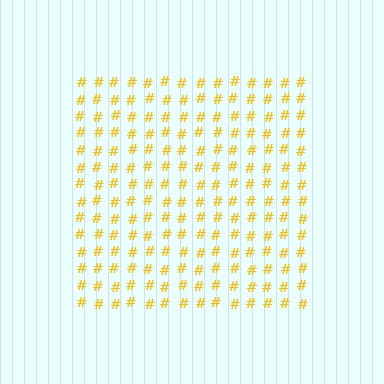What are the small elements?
The small elements are hash symbols.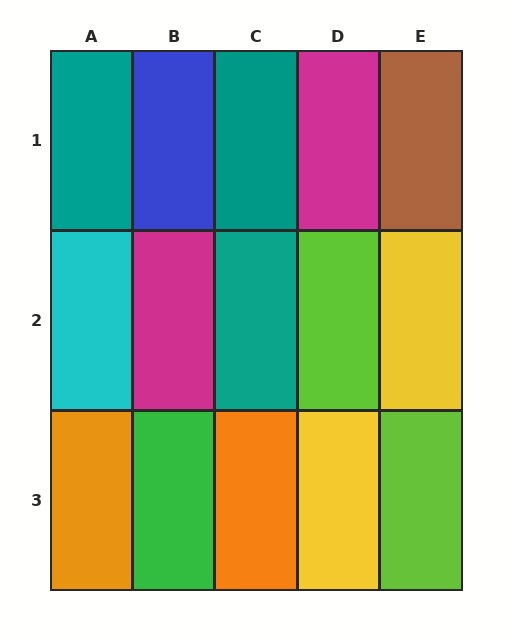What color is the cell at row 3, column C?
Orange.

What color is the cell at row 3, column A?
Orange.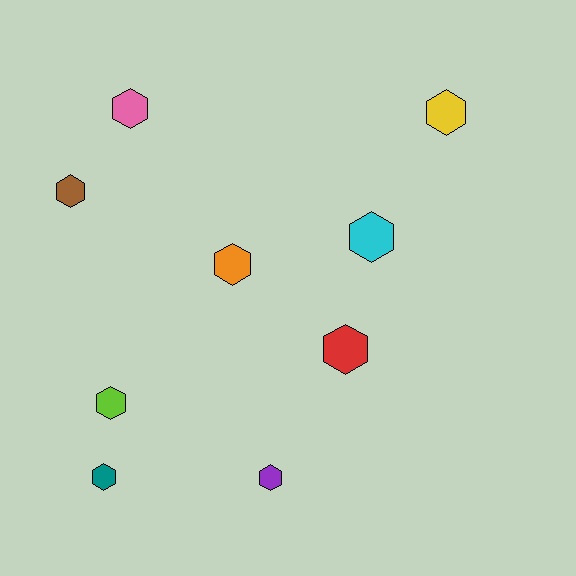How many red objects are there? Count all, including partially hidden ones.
There is 1 red object.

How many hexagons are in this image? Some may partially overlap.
There are 9 hexagons.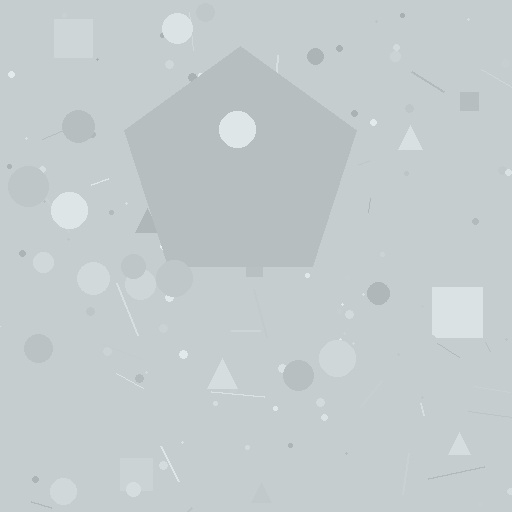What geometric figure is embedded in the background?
A pentagon is embedded in the background.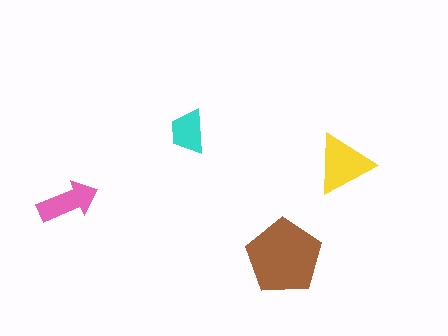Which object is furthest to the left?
The pink arrow is leftmost.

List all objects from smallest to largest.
The cyan trapezoid, the pink arrow, the yellow triangle, the brown pentagon.